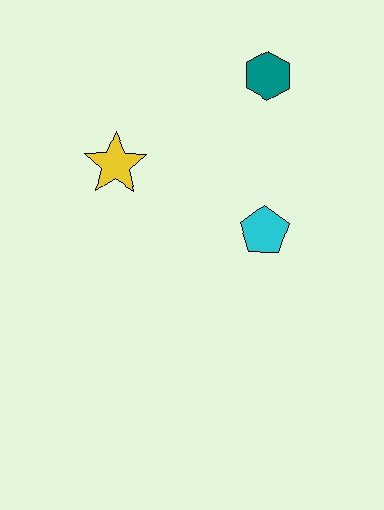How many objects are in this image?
There are 3 objects.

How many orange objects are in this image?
There are no orange objects.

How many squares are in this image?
There are no squares.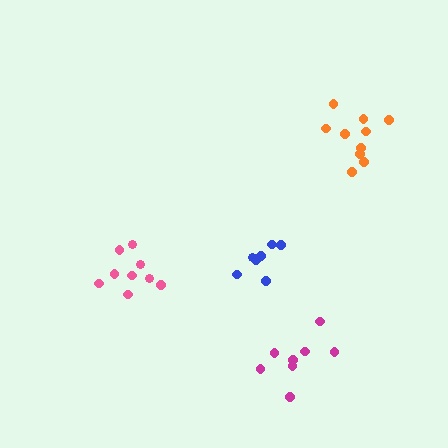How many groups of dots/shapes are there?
There are 4 groups.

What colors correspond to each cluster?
The clusters are colored: magenta, orange, pink, blue.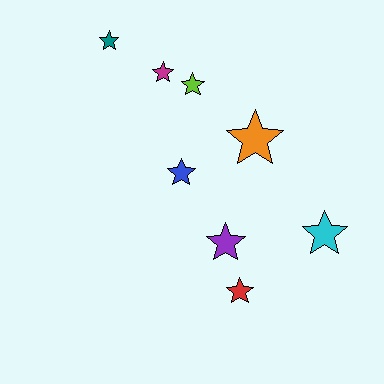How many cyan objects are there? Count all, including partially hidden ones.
There is 1 cyan object.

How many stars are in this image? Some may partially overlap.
There are 8 stars.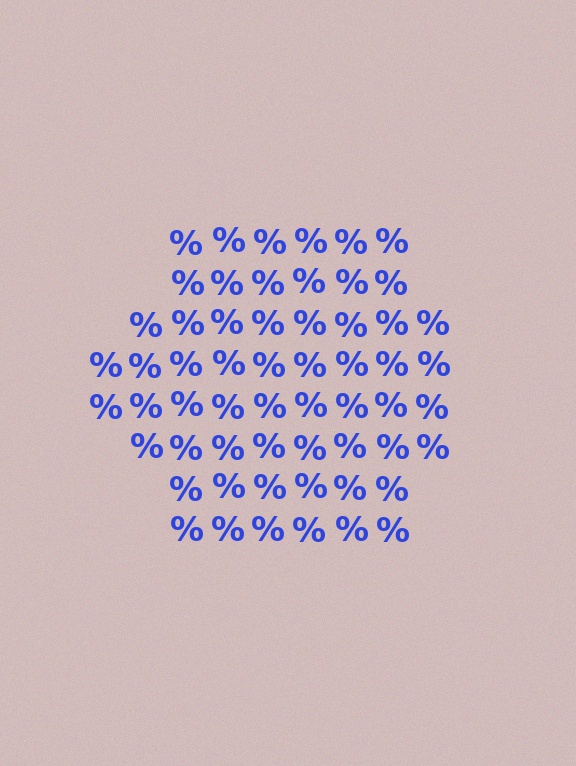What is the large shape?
The large shape is a hexagon.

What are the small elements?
The small elements are percent signs.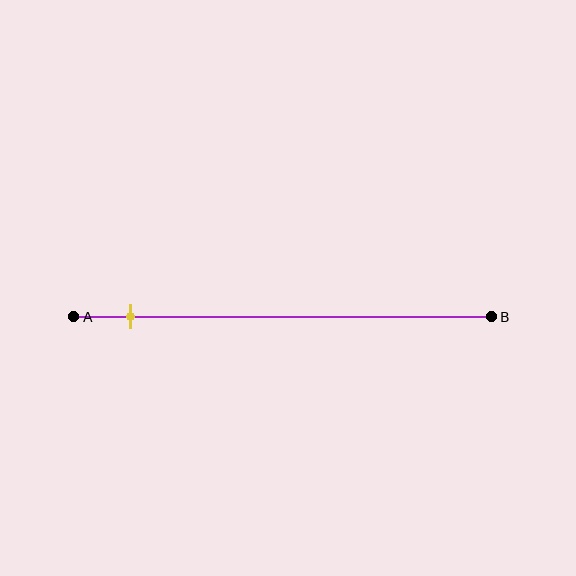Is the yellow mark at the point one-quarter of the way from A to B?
No, the mark is at about 15% from A, not at the 25% one-quarter point.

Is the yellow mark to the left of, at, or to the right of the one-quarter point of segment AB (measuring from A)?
The yellow mark is to the left of the one-quarter point of segment AB.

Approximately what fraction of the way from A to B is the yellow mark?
The yellow mark is approximately 15% of the way from A to B.